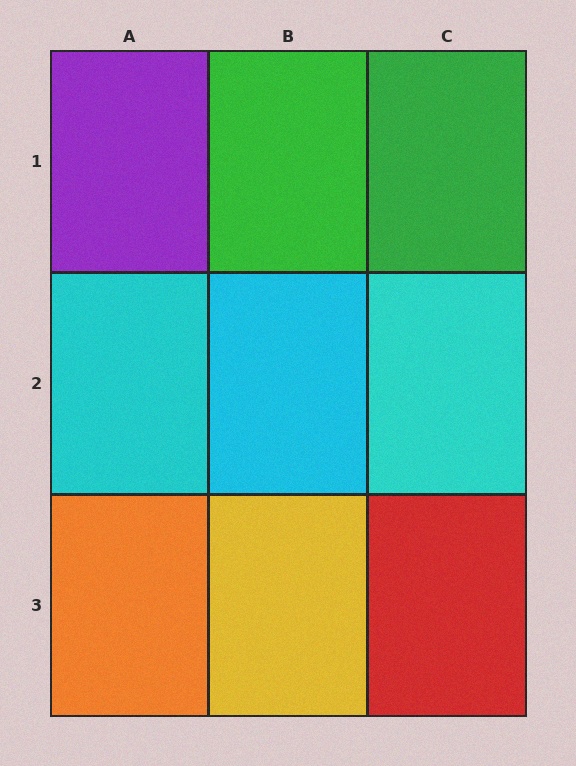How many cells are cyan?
3 cells are cyan.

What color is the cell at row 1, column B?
Green.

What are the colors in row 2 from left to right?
Cyan, cyan, cyan.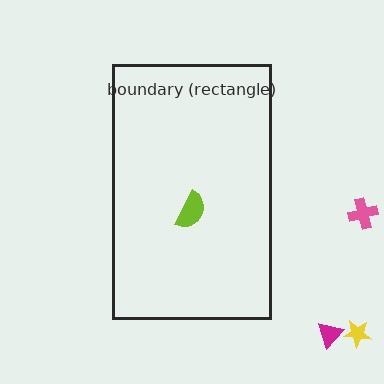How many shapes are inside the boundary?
1 inside, 3 outside.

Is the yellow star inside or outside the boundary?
Outside.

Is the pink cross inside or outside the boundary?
Outside.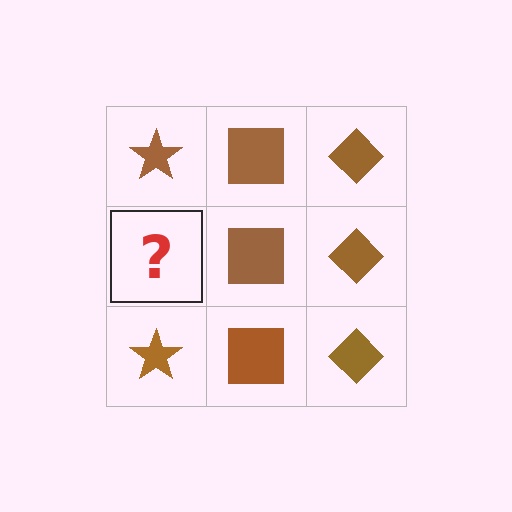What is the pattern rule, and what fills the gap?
The rule is that each column has a consistent shape. The gap should be filled with a brown star.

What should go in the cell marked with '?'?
The missing cell should contain a brown star.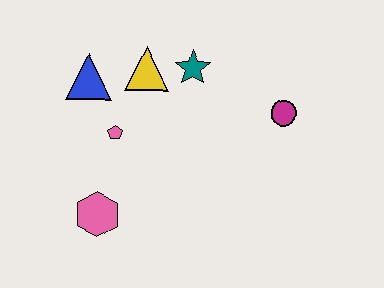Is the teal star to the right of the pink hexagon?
Yes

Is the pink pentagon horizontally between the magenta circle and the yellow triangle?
No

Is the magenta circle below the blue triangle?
Yes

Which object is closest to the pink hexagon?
The pink pentagon is closest to the pink hexagon.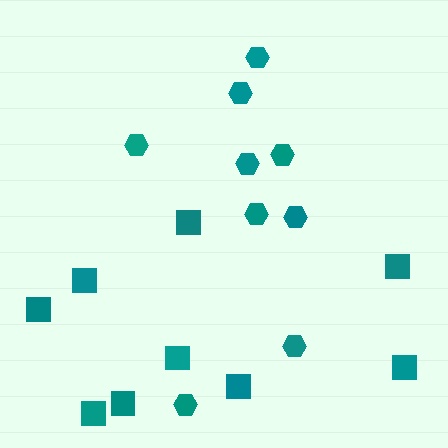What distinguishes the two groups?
There are 2 groups: one group of squares (9) and one group of hexagons (9).